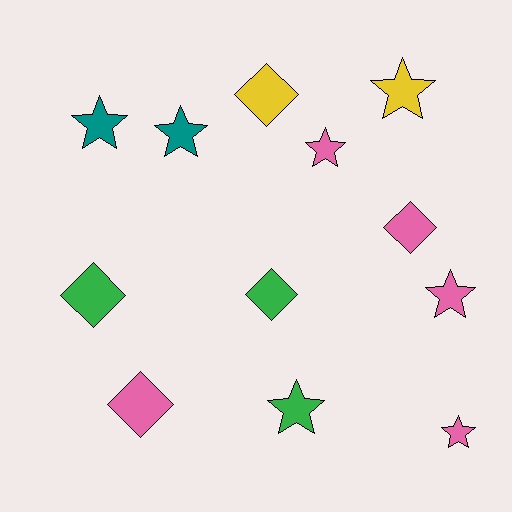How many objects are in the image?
There are 12 objects.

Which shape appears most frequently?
Star, with 7 objects.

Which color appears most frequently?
Pink, with 5 objects.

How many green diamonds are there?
There are 2 green diamonds.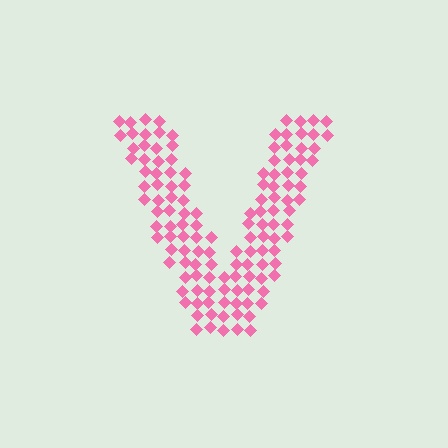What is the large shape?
The large shape is the letter V.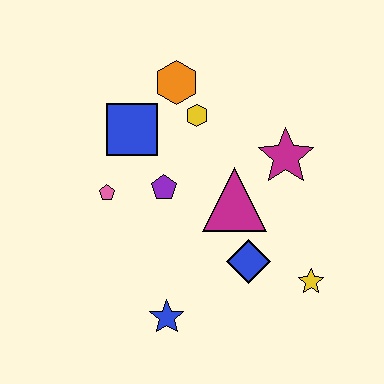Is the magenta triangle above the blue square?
No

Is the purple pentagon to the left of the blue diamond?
Yes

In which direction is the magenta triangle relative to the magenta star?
The magenta triangle is to the left of the magenta star.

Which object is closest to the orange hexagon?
The yellow hexagon is closest to the orange hexagon.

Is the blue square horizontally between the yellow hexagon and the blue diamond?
No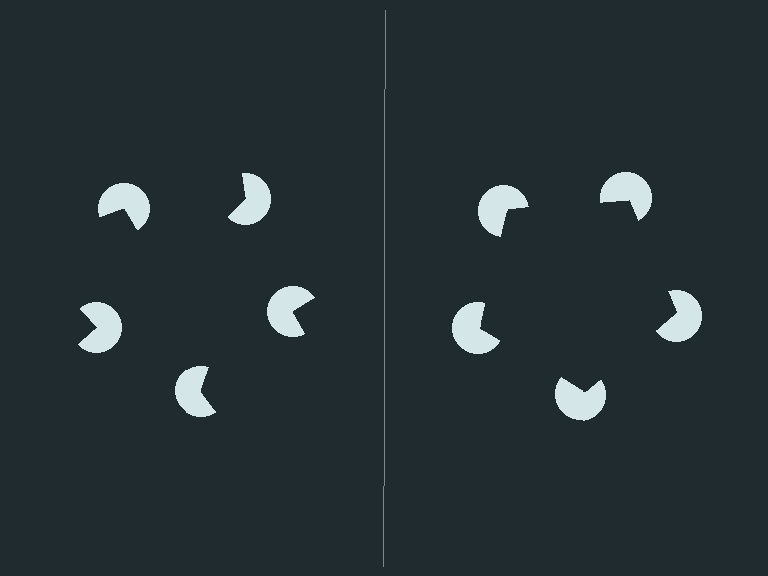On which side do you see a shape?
An illusory pentagon appears on the right side. On the left side the wedge cuts are rotated, so no coherent shape forms.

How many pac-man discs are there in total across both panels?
10 — 5 on each side.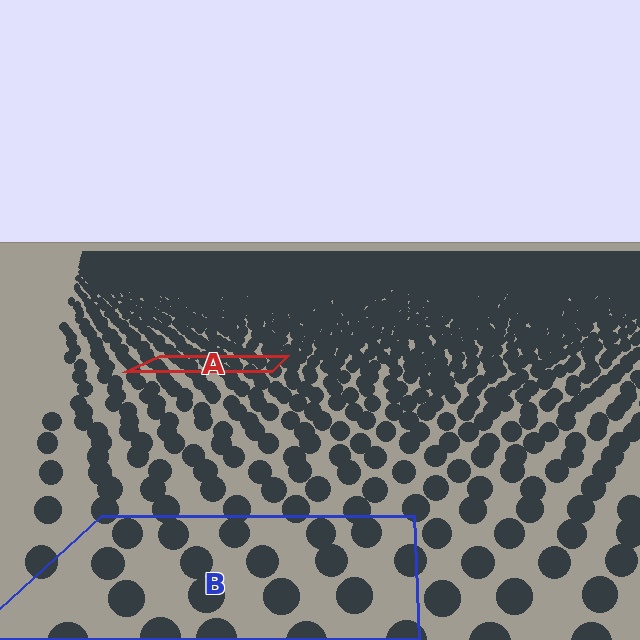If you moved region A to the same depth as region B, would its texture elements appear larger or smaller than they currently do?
They would appear larger. At a closer depth, the same texture elements are projected at a bigger on-screen size.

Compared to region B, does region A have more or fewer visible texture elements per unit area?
Region A has more texture elements per unit area — they are packed more densely because it is farther away.